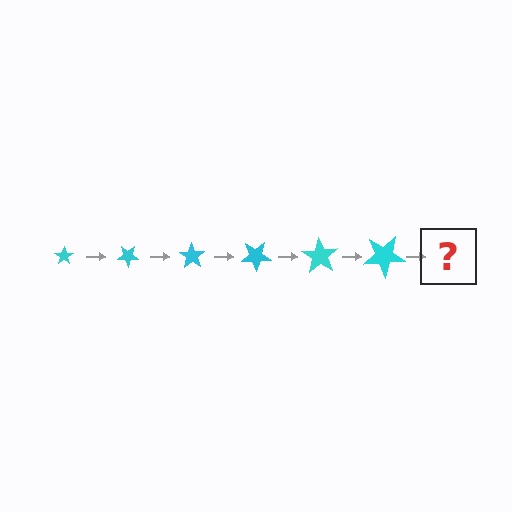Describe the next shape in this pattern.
It should be a star, larger than the previous one and rotated 210 degrees from the start.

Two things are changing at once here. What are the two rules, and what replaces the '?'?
The two rules are that the star grows larger each step and it rotates 35 degrees each step. The '?' should be a star, larger than the previous one and rotated 210 degrees from the start.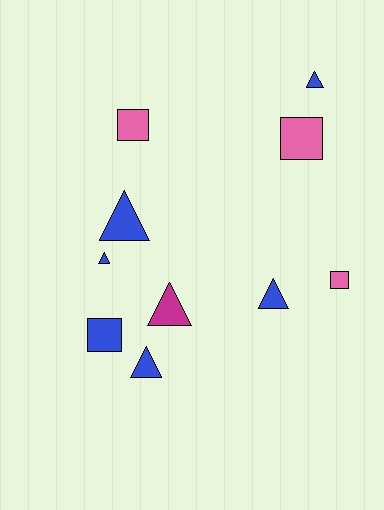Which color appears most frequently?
Blue, with 6 objects.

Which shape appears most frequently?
Triangle, with 6 objects.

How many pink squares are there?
There are 3 pink squares.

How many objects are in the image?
There are 10 objects.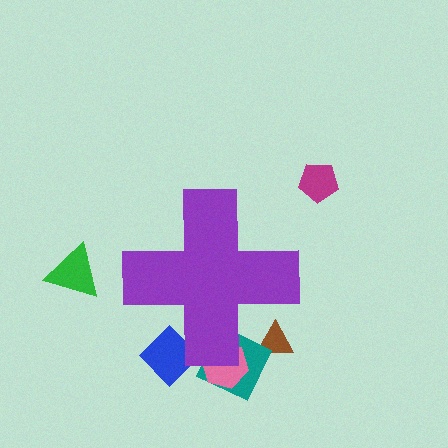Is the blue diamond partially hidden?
Yes, the blue diamond is partially hidden behind the purple cross.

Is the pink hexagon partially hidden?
Yes, the pink hexagon is partially hidden behind the purple cross.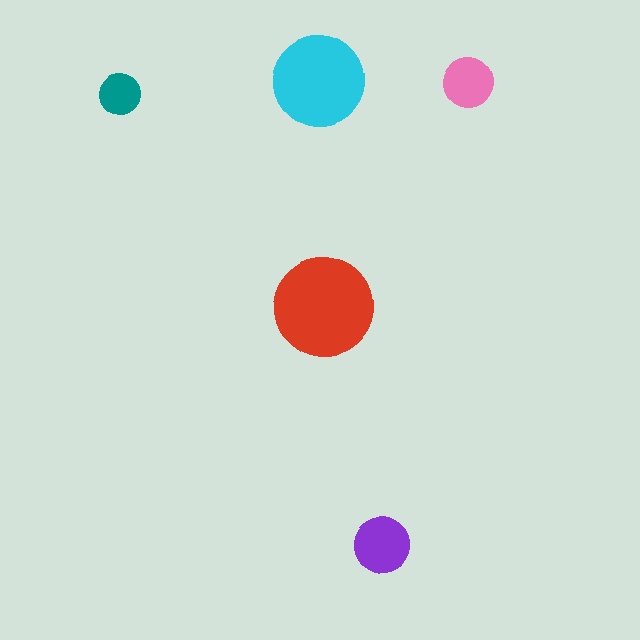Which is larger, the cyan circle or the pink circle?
The cyan one.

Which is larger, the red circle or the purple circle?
The red one.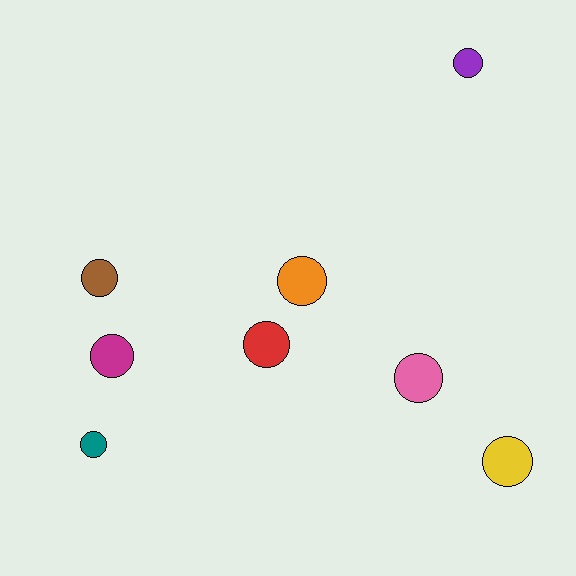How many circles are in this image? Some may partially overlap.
There are 8 circles.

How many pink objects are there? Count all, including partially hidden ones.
There is 1 pink object.